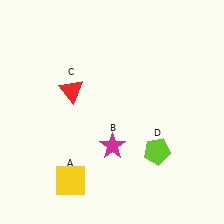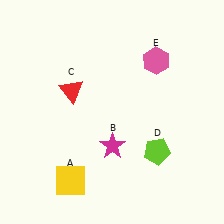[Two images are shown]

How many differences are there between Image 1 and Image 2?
There is 1 difference between the two images.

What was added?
A pink hexagon (E) was added in Image 2.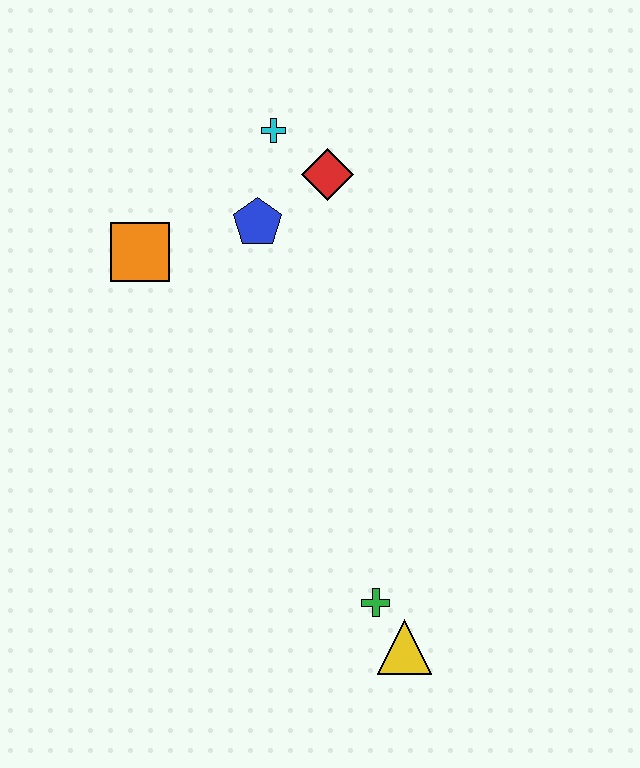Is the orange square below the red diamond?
Yes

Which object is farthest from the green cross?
The cyan cross is farthest from the green cross.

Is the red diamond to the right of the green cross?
No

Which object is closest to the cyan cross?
The red diamond is closest to the cyan cross.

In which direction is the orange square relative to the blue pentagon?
The orange square is to the left of the blue pentagon.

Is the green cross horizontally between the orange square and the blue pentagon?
No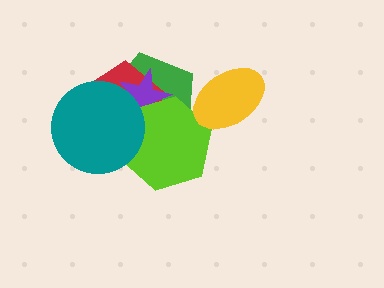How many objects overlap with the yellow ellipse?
2 objects overlap with the yellow ellipse.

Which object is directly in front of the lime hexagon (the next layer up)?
The teal circle is directly in front of the lime hexagon.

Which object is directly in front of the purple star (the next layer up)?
The lime hexagon is directly in front of the purple star.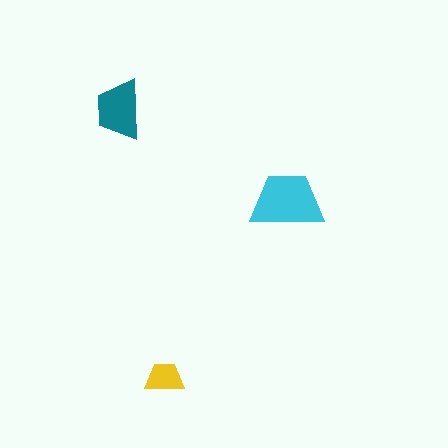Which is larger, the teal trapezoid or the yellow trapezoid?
The teal one.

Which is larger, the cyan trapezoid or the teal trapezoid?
The cyan one.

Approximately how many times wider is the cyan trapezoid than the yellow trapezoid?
About 2 times wider.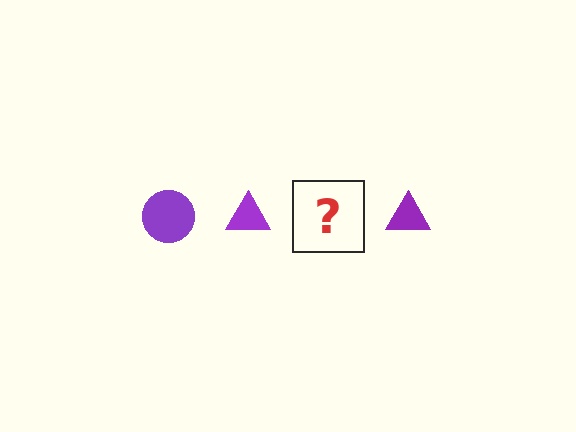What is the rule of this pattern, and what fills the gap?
The rule is that the pattern cycles through circle, triangle shapes in purple. The gap should be filled with a purple circle.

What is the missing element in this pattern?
The missing element is a purple circle.